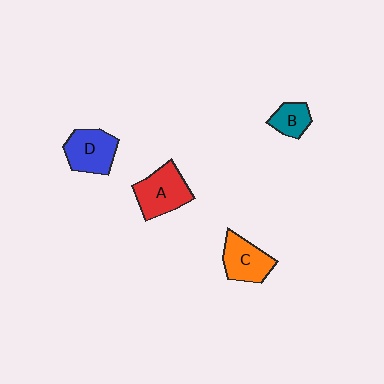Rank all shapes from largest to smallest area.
From largest to smallest: A (red), D (blue), C (orange), B (teal).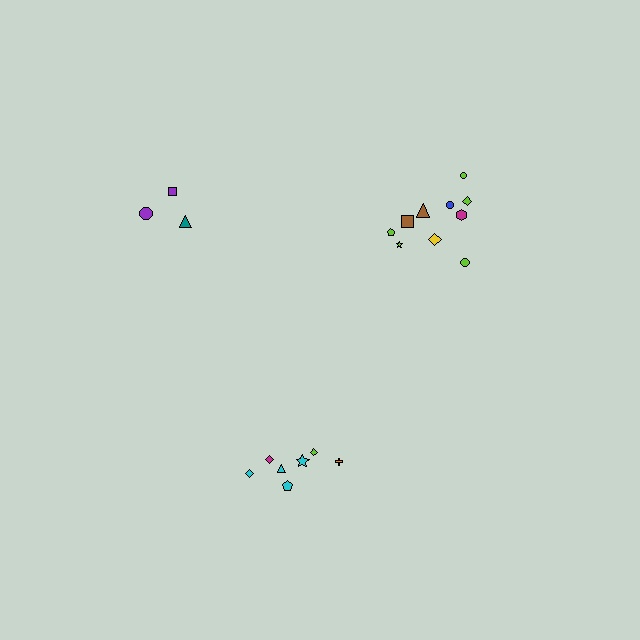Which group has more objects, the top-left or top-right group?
The top-right group.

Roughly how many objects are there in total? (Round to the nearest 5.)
Roughly 20 objects in total.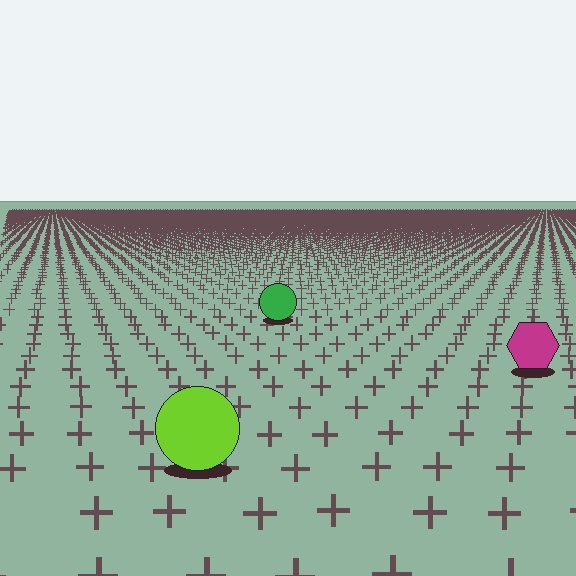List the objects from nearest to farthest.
From nearest to farthest: the lime circle, the magenta hexagon, the green circle.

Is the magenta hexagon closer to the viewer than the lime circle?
No. The lime circle is closer — you can tell from the texture gradient: the ground texture is coarser near it.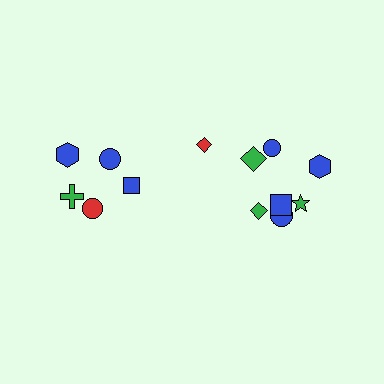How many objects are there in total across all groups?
There are 13 objects.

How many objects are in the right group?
There are 8 objects.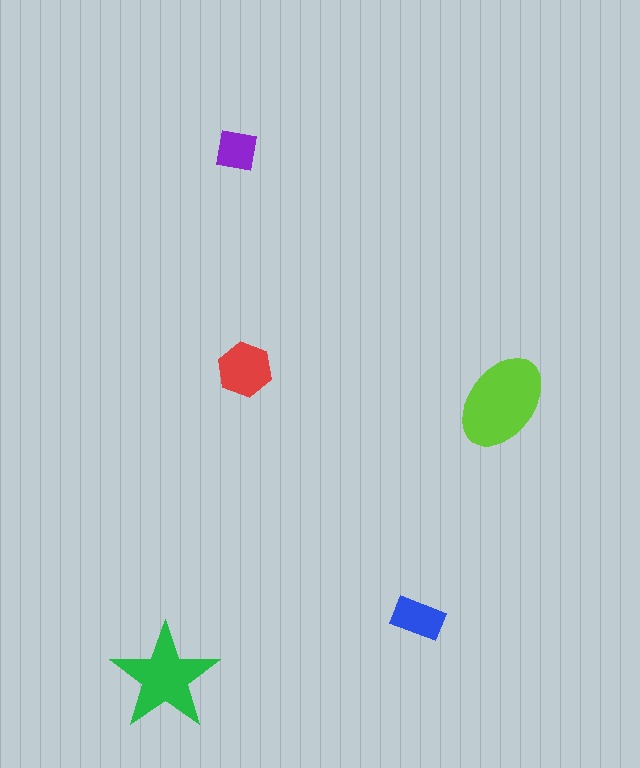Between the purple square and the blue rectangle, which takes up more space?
The blue rectangle.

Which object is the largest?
The lime ellipse.